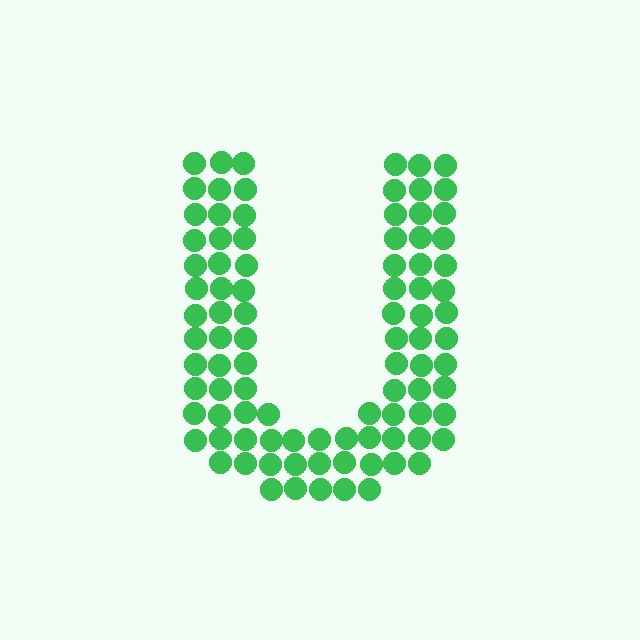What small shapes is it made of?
It is made of small circles.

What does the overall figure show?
The overall figure shows the letter U.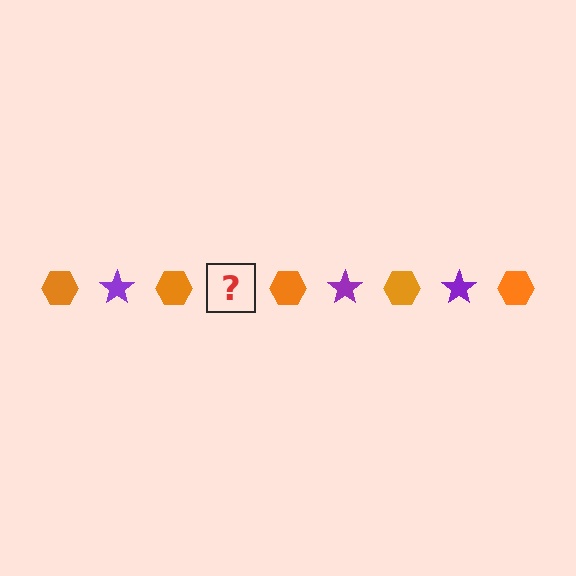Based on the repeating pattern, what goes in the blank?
The blank should be a purple star.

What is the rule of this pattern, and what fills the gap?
The rule is that the pattern alternates between orange hexagon and purple star. The gap should be filled with a purple star.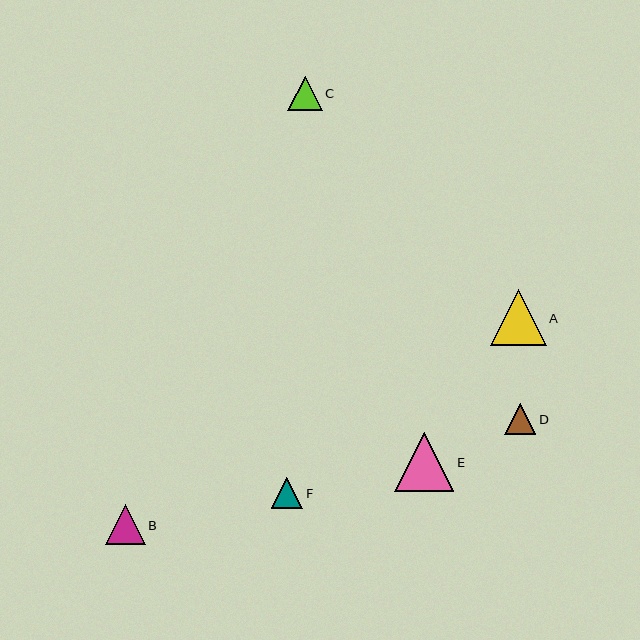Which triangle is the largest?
Triangle E is the largest with a size of approximately 59 pixels.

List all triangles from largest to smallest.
From largest to smallest: E, A, B, C, F, D.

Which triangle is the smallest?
Triangle D is the smallest with a size of approximately 31 pixels.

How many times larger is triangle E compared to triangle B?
Triangle E is approximately 1.5 times the size of triangle B.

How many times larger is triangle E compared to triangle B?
Triangle E is approximately 1.5 times the size of triangle B.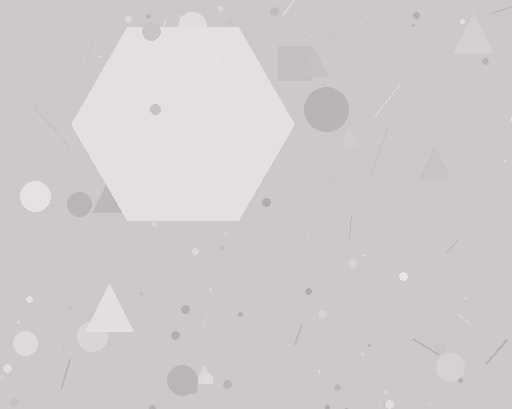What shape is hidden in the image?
A hexagon is hidden in the image.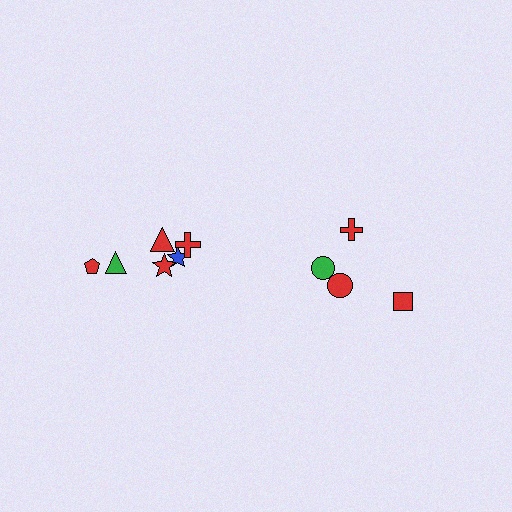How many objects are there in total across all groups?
There are 10 objects.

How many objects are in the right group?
There are 4 objects.